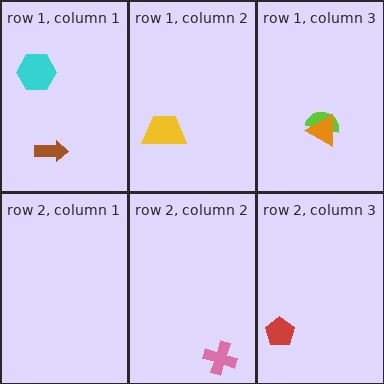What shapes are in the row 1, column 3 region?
The lime semicircle, the orange triangle.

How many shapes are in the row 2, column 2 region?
1.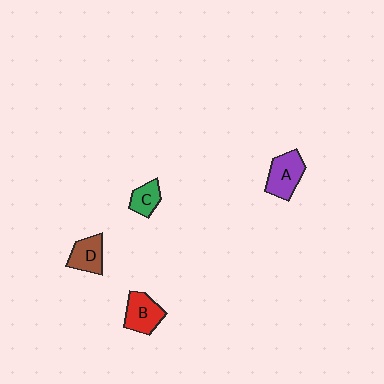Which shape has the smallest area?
Shape C (green).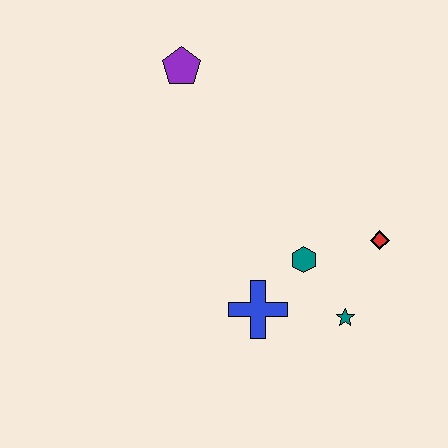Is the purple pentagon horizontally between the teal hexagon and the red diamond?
No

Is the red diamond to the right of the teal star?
Yes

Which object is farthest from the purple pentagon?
The teal star is farthest from the purple pentagon.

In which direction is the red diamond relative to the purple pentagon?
The red diamond is to the right of the purple pentagon.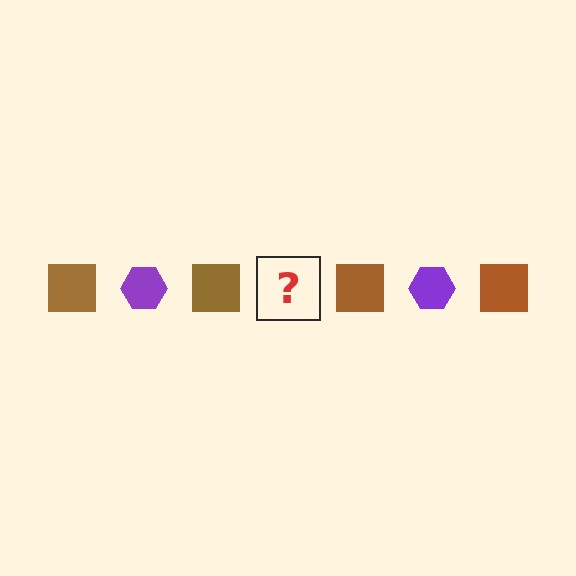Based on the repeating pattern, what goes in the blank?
The blank should be a purple hexagon.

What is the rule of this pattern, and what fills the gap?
The rule is that the pattern alternates between brown square and purple hexagon. The gap should be filled with a purple hexagon.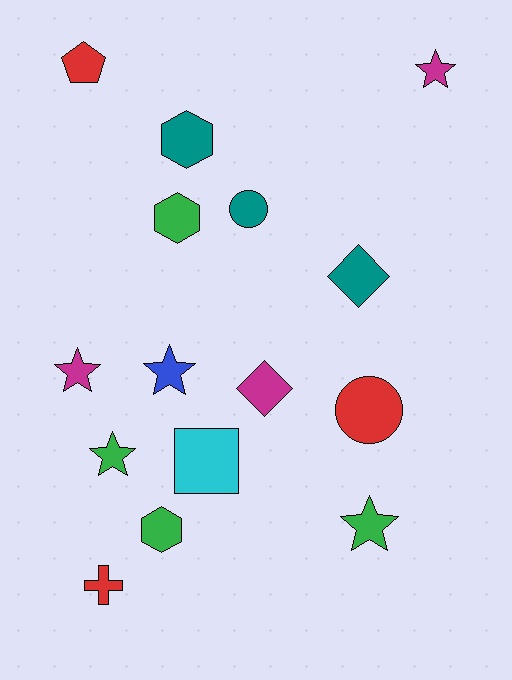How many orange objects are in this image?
There are no orange objects.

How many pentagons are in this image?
There is 1 pentagon.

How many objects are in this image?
There are 15 objects.